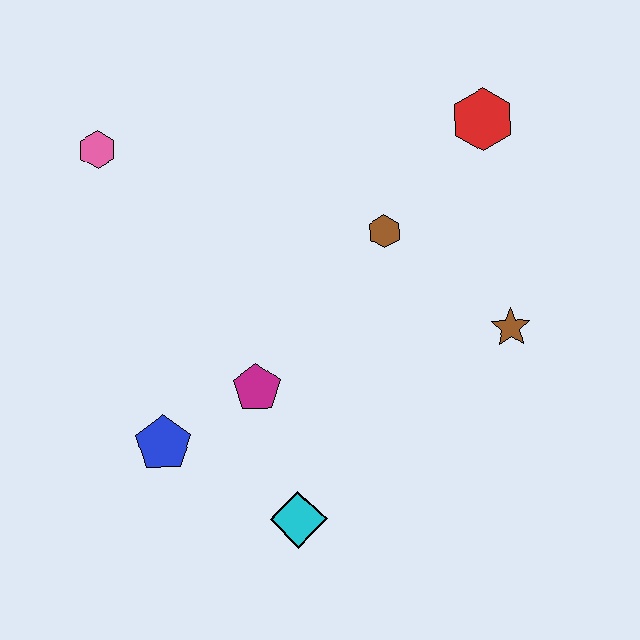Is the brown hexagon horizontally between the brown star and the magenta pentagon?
Yes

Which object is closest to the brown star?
The brown hexagon is closest to the brown star.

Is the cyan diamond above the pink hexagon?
No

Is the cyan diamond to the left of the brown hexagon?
Yes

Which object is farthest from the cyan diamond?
The red hexagon is farthest from the cyan diamond.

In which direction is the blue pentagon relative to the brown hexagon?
The blue pentagon is to the left of the brown hexagon.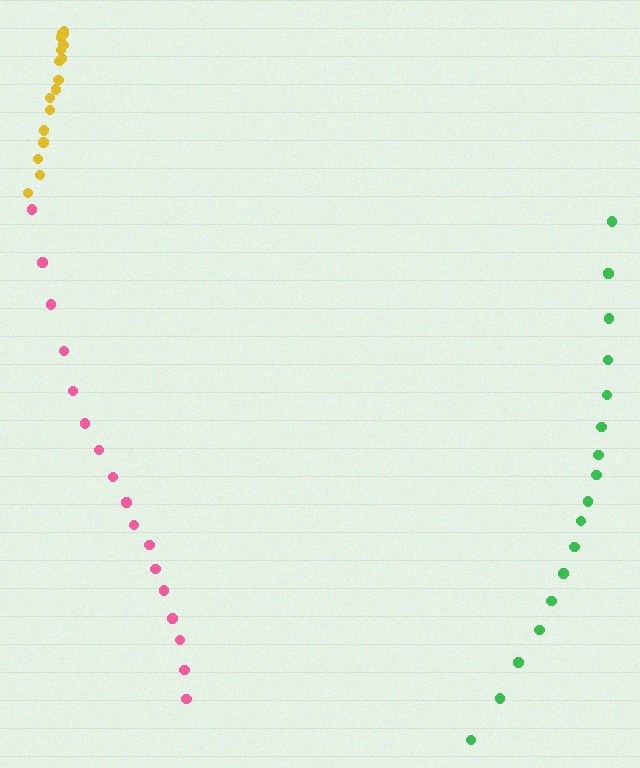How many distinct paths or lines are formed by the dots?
There are 3 distinct paths.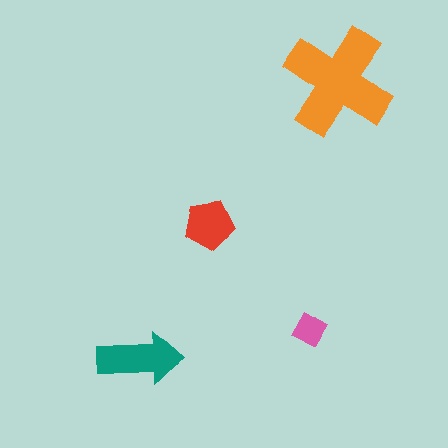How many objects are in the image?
There are 4 objects in the image.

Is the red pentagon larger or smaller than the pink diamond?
Larger.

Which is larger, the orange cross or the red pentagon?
The orange cross.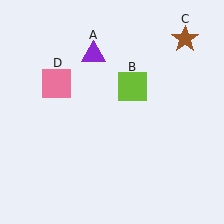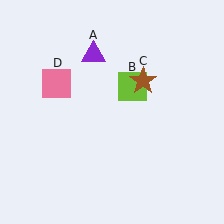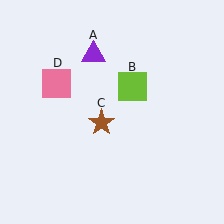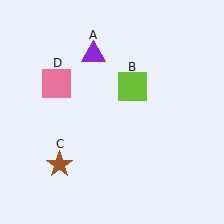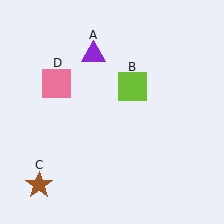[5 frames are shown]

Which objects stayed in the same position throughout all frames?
Purple triangle (object A) and lime square (object B) and pink square (object D) remained stationary.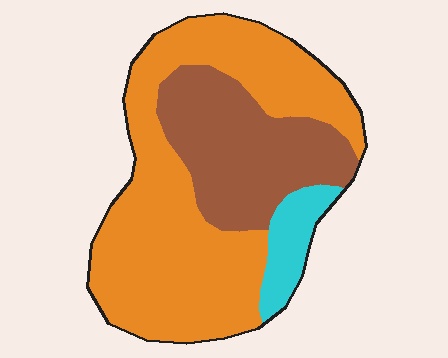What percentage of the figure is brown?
Brown takes up about one third (1/3) of the figure.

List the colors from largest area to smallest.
From largest to smallest: orange, brown, cyan.